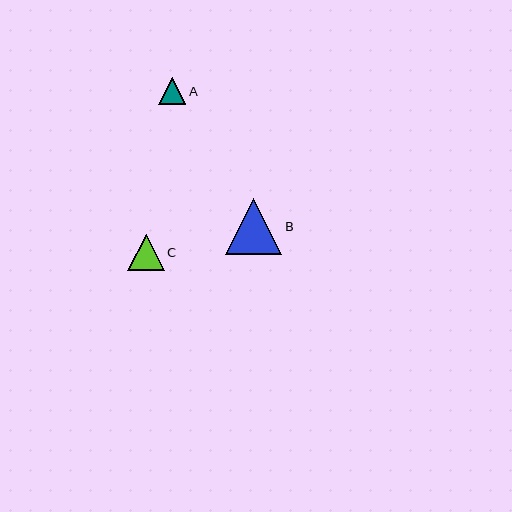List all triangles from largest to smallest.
From largest to smallest: B, C, A.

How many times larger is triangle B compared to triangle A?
Triangle B is approximately 2.1 times the size of triangle A.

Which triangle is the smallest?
Triangle A is the smallest with a size of approximately 27 pixels.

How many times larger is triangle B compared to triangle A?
Triangle B is approximately 2.1 times the size of triangle A.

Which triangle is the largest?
Triangle B is the largest with a size of approximately 56 pixels.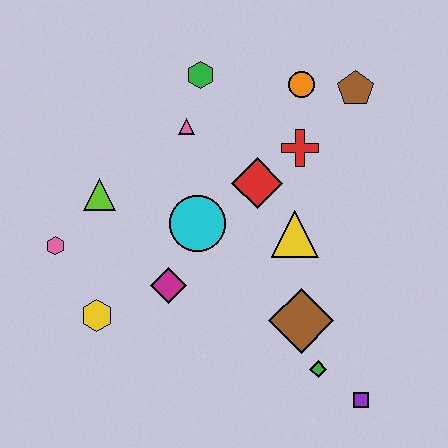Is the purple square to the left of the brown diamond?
No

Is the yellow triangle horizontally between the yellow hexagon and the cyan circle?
No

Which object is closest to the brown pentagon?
The orange circle is closest to the brown pentagon.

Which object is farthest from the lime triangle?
The purple square is farthest from the lime triangle.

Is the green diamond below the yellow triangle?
Yes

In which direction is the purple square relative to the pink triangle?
The purple square is below the pink triangle.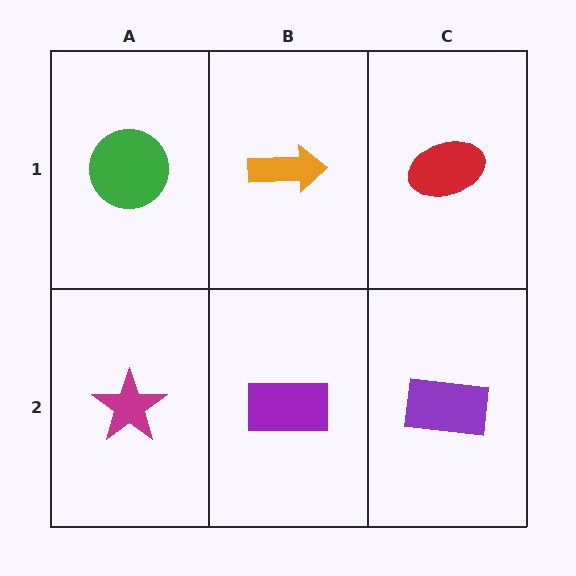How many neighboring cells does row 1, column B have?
3.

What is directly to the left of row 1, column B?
A green circle.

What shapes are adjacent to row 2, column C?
A red ellipse (row 1, column C), a purple rectangle (row 2, column B).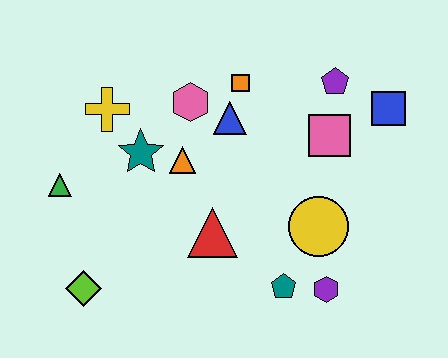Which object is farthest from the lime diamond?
The blue square is farthest from the lime diamond.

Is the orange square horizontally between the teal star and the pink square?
Yes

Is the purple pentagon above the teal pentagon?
Yes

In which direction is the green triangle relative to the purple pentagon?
The green triangle is to the left of the purple pentagon.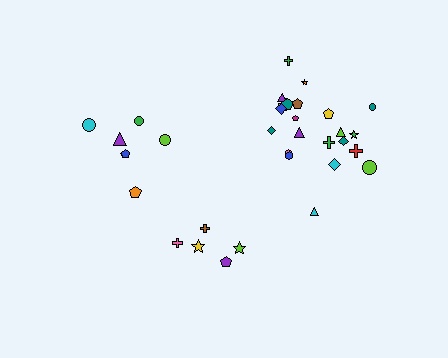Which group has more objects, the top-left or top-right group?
The top-right group.